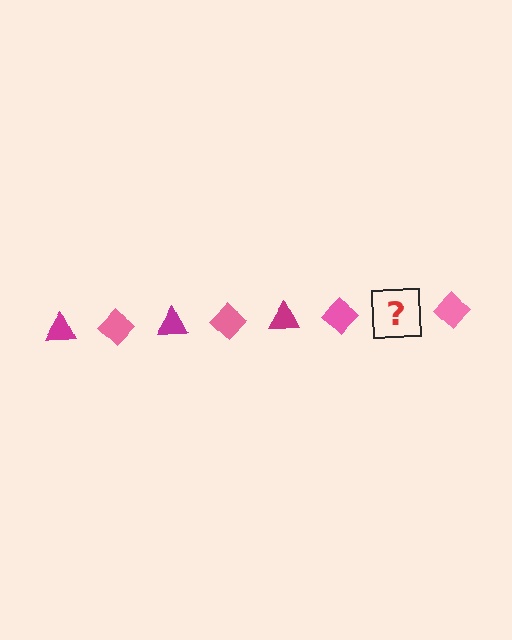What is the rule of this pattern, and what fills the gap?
The rule is that the pattern alternates between magenta triangle and pink diamond. The gap should be filled with a magenta triangle.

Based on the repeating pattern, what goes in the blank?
The blank should be a magenta triangle.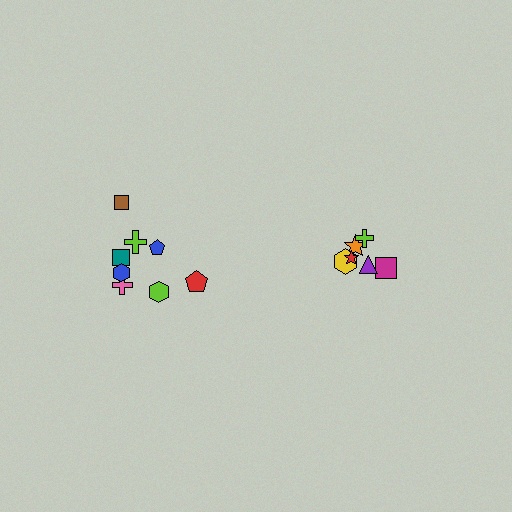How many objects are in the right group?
There are 6 objects.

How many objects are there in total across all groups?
There are 14 objects.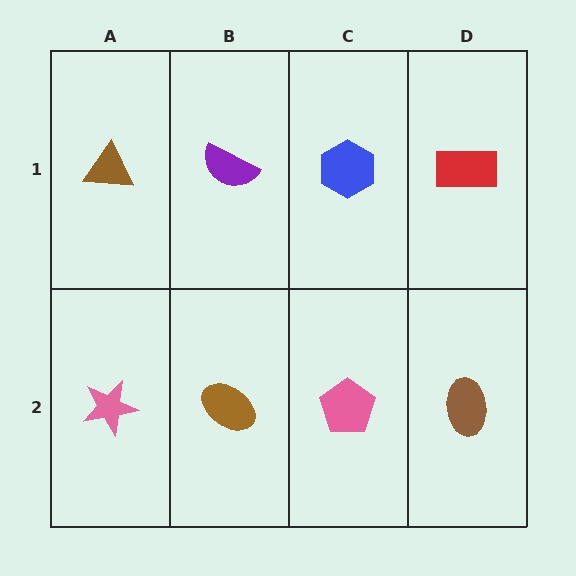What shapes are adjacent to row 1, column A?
A pink star (row 2, column A), a purple semicircle (row 1, column B).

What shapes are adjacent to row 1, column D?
A brown ellipse (row 2, column D), a blue hexagon (row 1, column C).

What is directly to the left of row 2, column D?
A pink pentagon.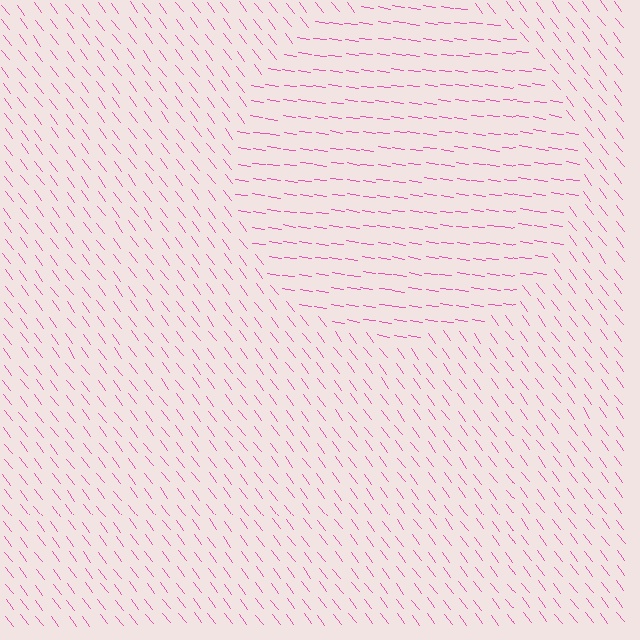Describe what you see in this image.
The image is filled with small pink line segments. A circle region in the image has lines oriented differently from the surrounding lines, creating a visible texture boundary.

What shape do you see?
I see a circle.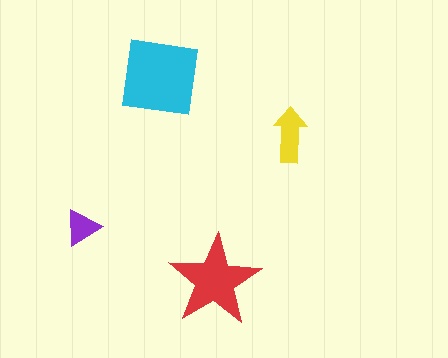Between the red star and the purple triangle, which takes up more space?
The red star.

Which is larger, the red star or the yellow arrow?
The red star.